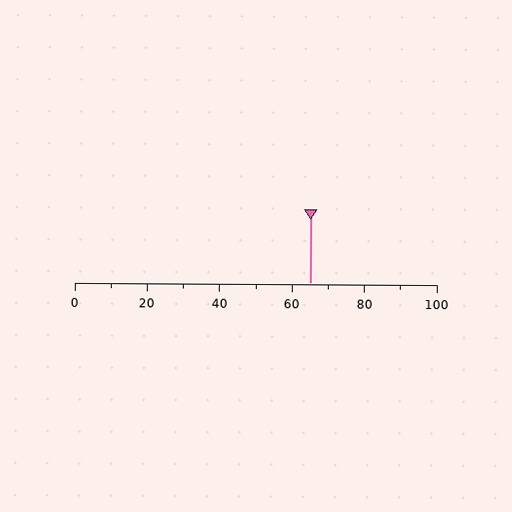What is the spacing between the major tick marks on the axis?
The major ticks are spaced 20 apart.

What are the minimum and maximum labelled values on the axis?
The axis runs from 0 to 100.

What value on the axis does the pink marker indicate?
The marker indicates approximately 65.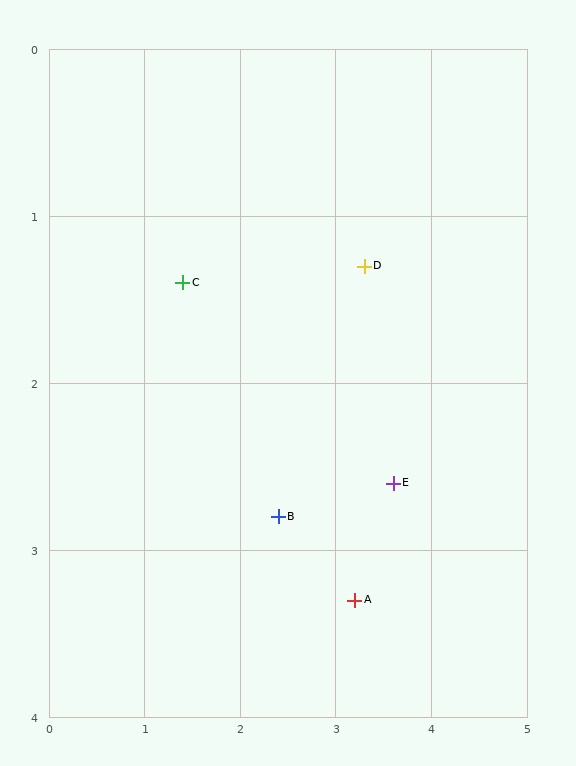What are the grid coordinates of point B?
Point B is at approximately (2.4, 2.8).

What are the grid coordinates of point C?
Point C is at approximately (1.4, 1.4).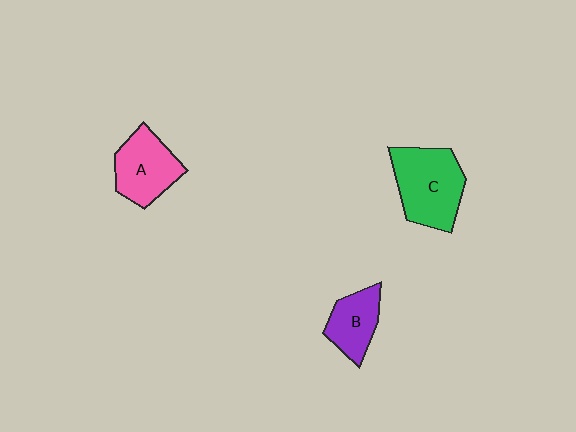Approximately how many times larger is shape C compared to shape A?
Approximately 1.3 times.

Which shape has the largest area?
Shape C (green).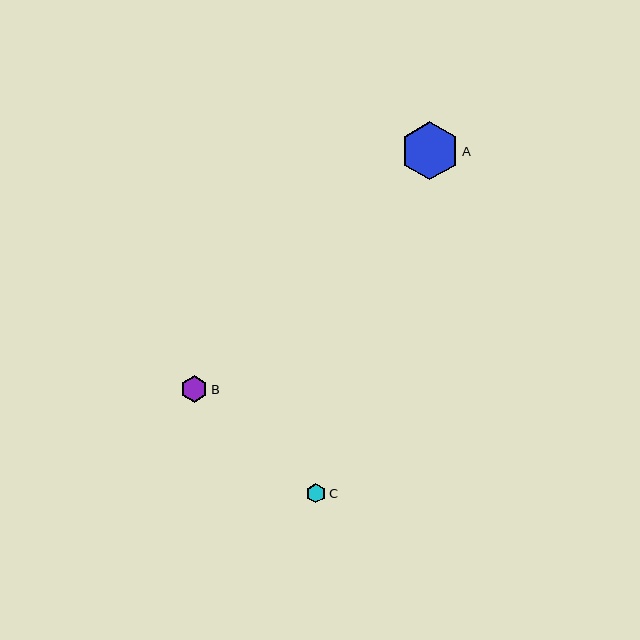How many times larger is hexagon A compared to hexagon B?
Hexagon A is approximately 2.2 times the size of hexagon B.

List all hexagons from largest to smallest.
From largest to smallest: A, B, C.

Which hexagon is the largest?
Hexagon A is the largest with a size of approximately 58 pixels.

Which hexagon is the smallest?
Hexagon C is the smallest with a size of approximately 19 pixels.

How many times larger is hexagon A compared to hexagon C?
Hexagon A is approximately 3.0 times the size of hexagon C.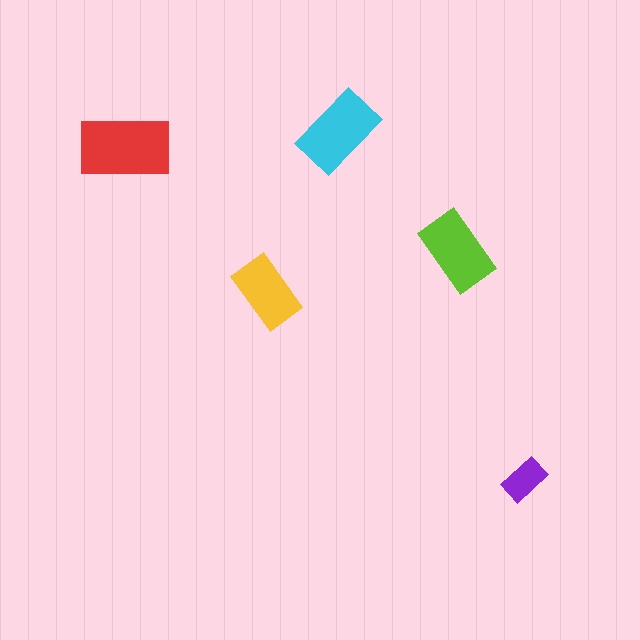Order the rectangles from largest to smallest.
the red one, the cyan one, the lime one, the yellow one, the purple one.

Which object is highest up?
The cyan rectangle is topmost.